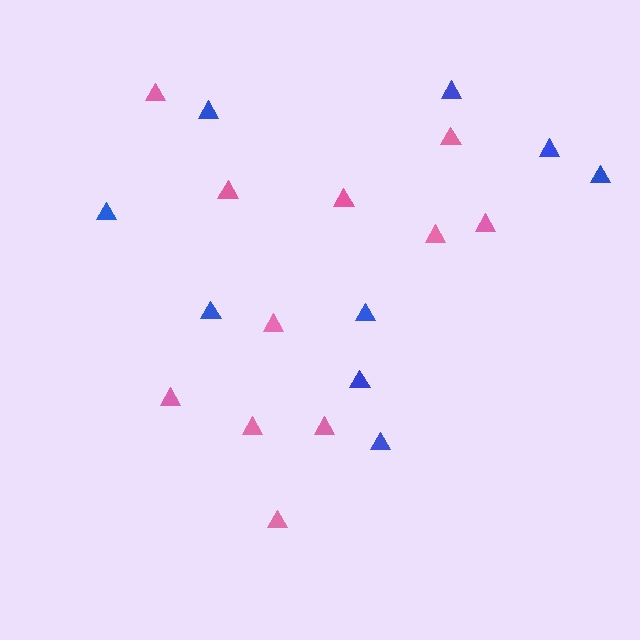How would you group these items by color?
There are 2 groups: one group of pink triangles (11) and one group of blue triangles (9).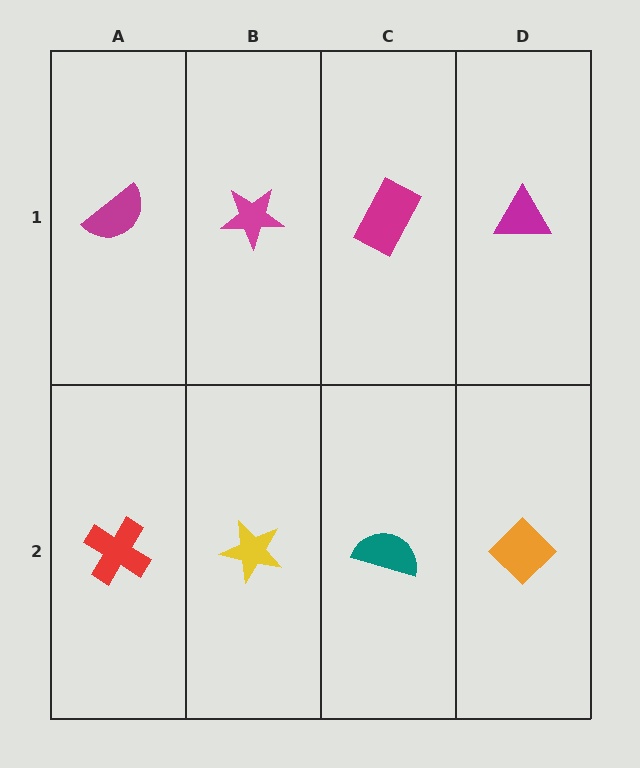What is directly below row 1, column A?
A red cross.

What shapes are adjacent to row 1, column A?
A red cross (row 2, column A), a magenta star (row 1, column B).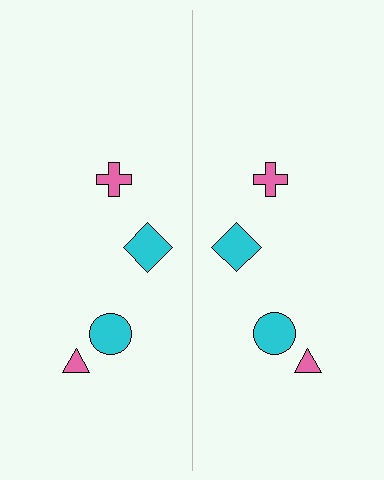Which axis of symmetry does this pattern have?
The pattern has a vertical axis of symmetry running through the center of the image.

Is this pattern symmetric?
Yes, this pattern has bilateral (reflection) symmetry.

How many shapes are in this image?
There are 8 shapes in this image.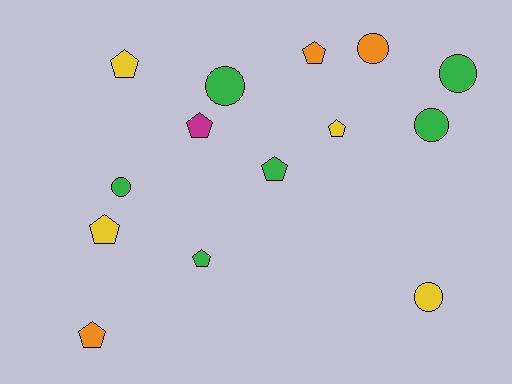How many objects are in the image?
There are 14 objects.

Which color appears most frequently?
Green, with 6 objects.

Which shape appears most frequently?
Pentagon, with 8 objects.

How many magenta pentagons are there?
There is 1 magenta pentagon.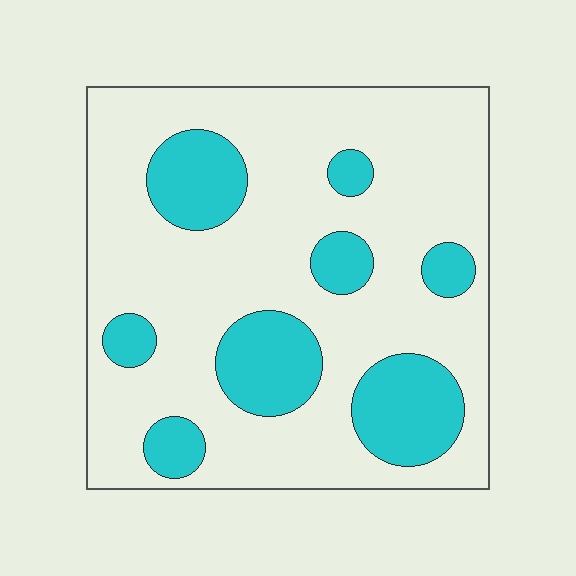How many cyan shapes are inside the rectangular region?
8.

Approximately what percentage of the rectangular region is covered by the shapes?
Approximately 25%.